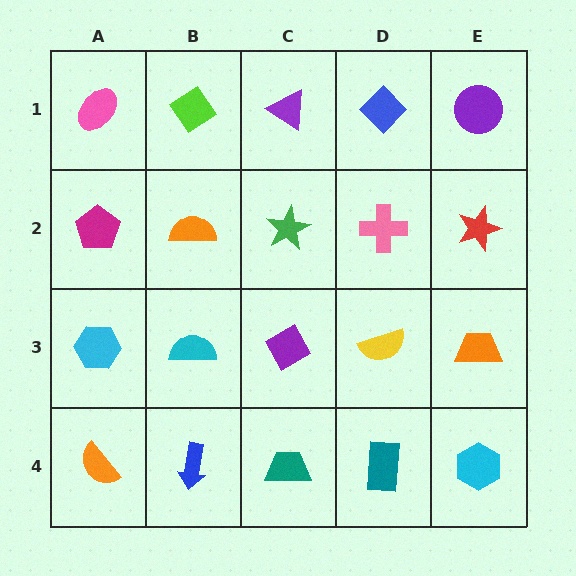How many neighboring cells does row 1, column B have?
3.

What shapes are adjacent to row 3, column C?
A green star (row 2, column C), a teal trapezoid (row 4, column C), a cyan semicircle (row 3, column B), a yellow semicircle (row 3, column D).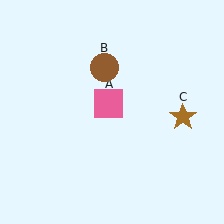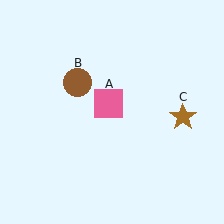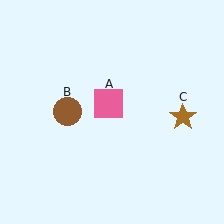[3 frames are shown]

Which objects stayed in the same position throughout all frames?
Pink square (object A) and brown star (object C) remained stationary.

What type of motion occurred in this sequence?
The brown circle (object B) rotated counterclockwise around the center of the scene.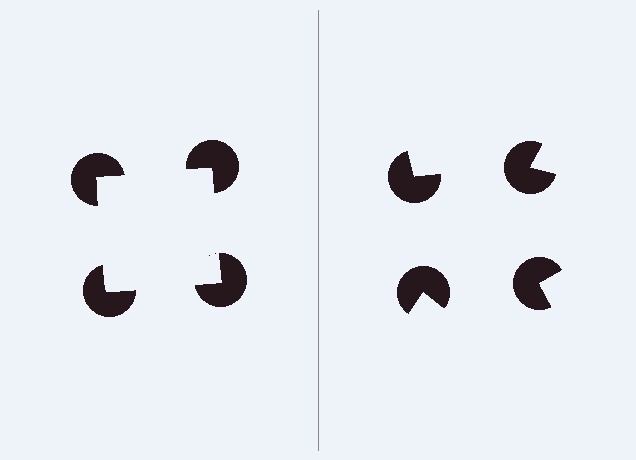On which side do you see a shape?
An illusory square appears on the left side. On the right side the wedge cuts are rotated, so no coherent shape forms.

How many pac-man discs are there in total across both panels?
8 — 4 on each side.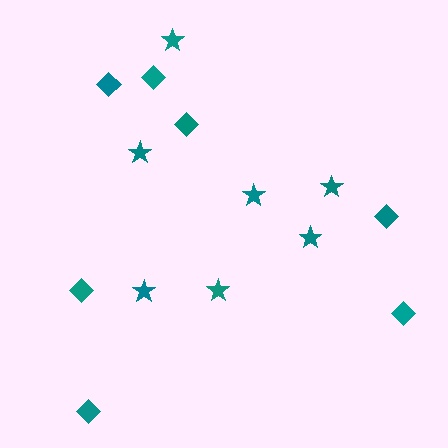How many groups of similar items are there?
There are 2 groups: one group of diamonds (7) and one group of stars (7).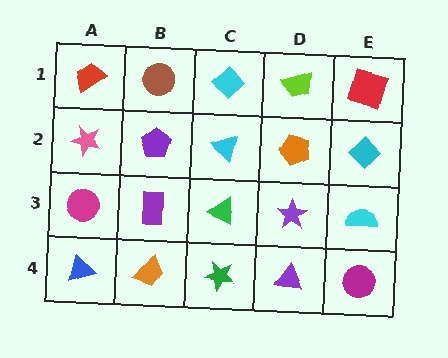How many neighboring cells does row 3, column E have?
3.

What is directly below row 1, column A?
A pink star.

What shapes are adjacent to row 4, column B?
A purple rectangle (row 3, column B), a blue triangle (row 4, column A), a green star (row 4, column C).